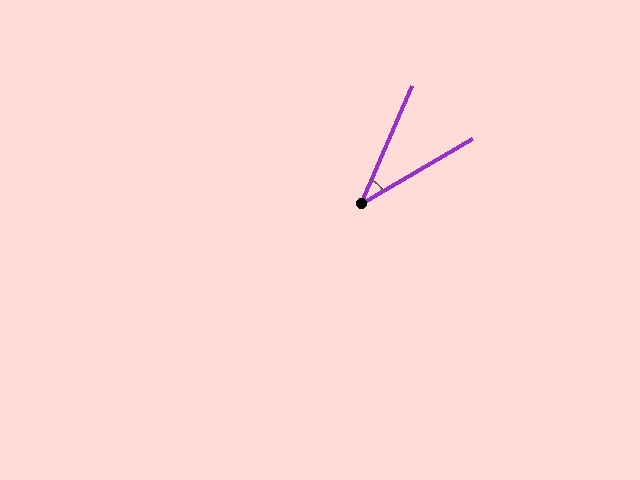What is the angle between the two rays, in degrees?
Approximately 37 degrees.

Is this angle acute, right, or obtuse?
It is acute.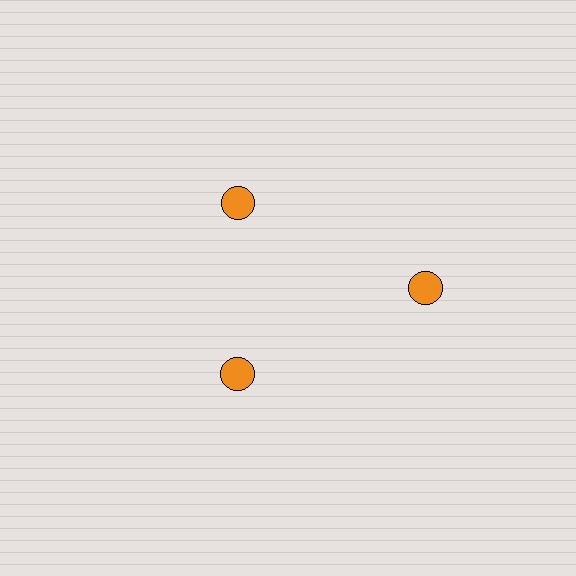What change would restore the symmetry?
The symmetry would be restored by moving it inward, back onto the ring so that all 3 circles sit at equal angles and equal distance from the center.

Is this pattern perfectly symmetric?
No. The 3 orange circles are arranged in a ring, but one element near the 3 o'clock position is pushed outward from the center, breaking the 3-fold rotational symmetry.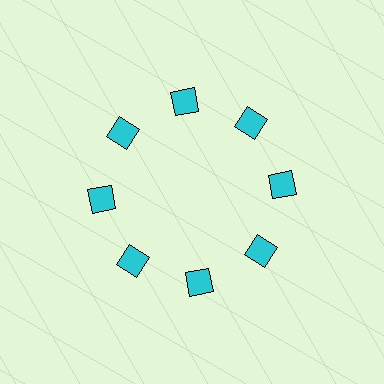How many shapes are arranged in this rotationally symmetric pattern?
There are 8 shapes, arranged in 8 groups of 1.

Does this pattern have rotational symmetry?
Yes, this pattern has 8-fold rotational symmetry. It looks the same after rotating 45 degrees around the center.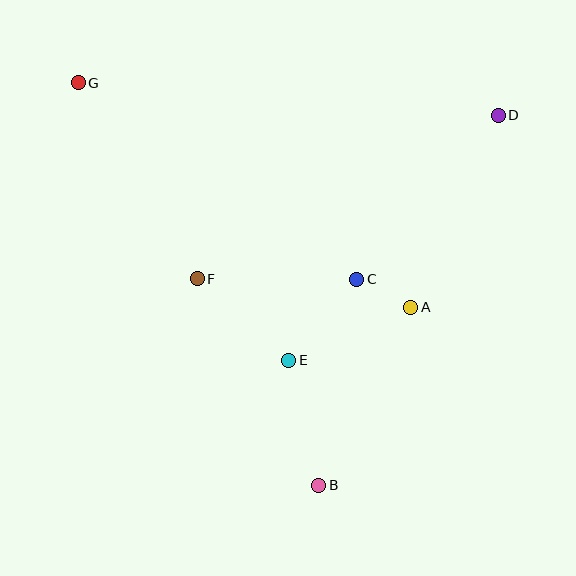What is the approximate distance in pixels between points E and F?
The distance between E and F is approximately 122 pixels.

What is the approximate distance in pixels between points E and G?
The distance between E and G is approximately 348 pixels.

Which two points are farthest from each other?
Points B and G are farthest from each other.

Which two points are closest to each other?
Points A and C are closest to each other.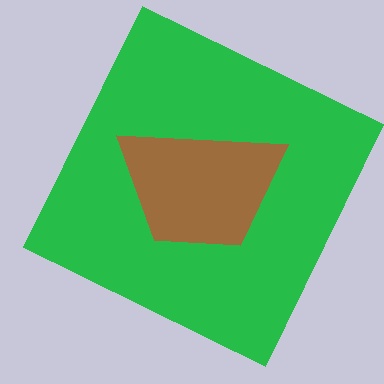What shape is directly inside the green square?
The brown trapezoid.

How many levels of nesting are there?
2.